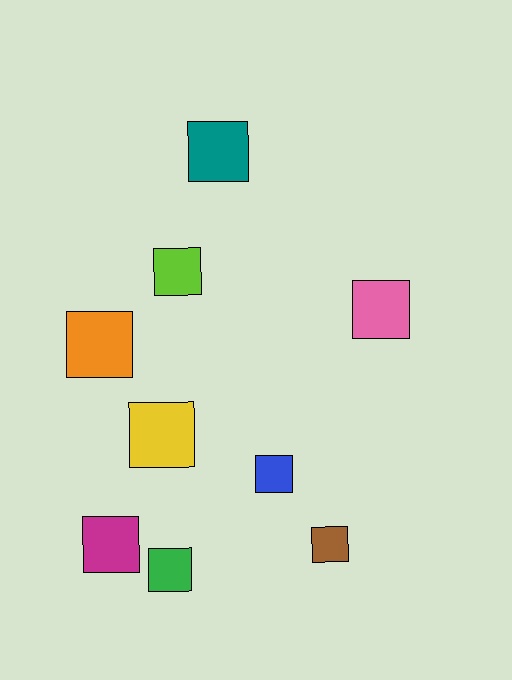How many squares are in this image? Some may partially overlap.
There are 9 squares.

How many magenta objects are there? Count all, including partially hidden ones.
There is 1 magenta object.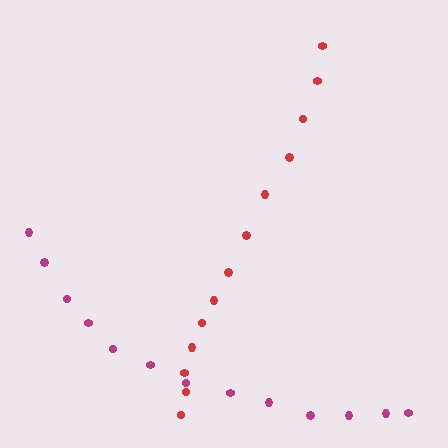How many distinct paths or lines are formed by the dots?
There are 2 distinct paths.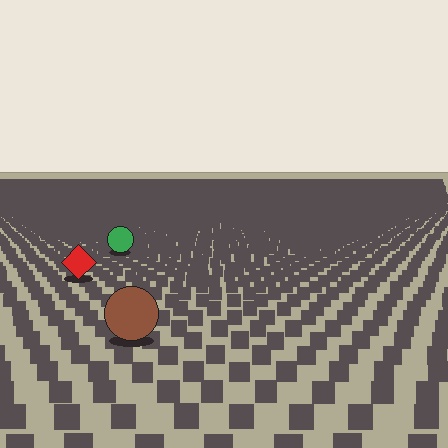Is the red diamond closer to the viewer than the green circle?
Yes. The red diamond is closer — you can tell from the texture gradient: the ground texture is coarser near it.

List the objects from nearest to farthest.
From nearest to farthest: the brown circle, the red diamond, the green circle.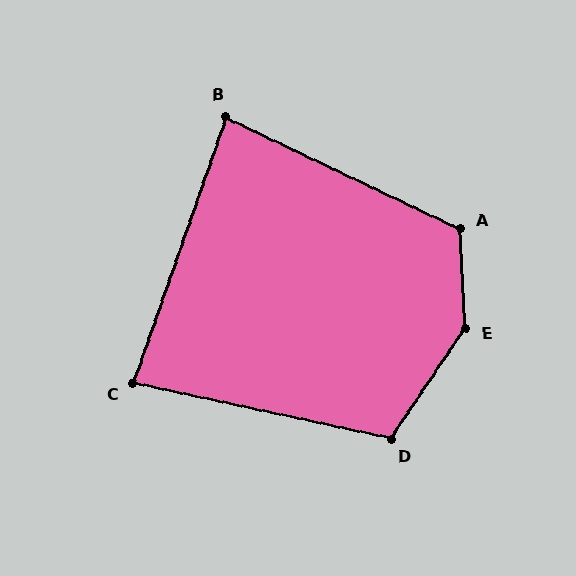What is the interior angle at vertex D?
Approximately 112 degrees (obtuse).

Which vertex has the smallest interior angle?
C, at approximately 83 degrees.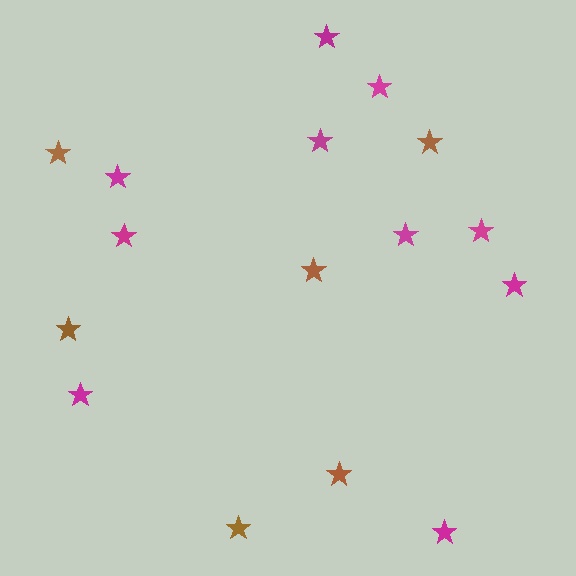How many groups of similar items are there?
There are 2 groups: one group of magenta stars (10) and one group of brown stars (6).